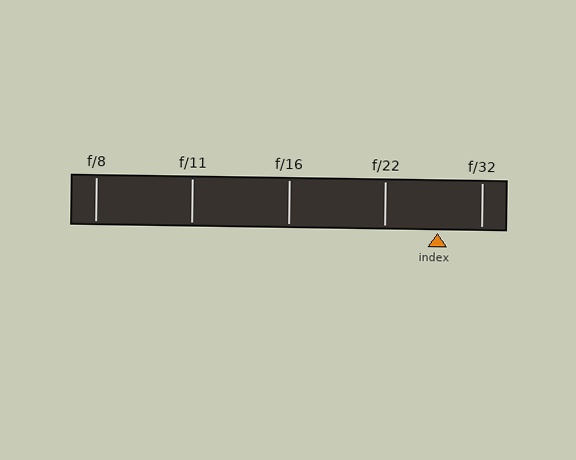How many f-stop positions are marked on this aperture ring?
There are 5 f-stop positions marked.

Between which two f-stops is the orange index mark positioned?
The index mark is between f/22 and f/32.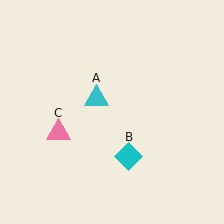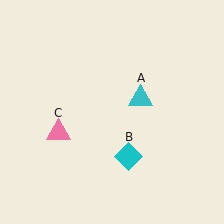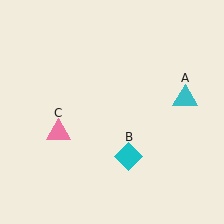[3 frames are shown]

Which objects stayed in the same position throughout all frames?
Cyan diamond (object B) and pink triangle (object C) remained stationary.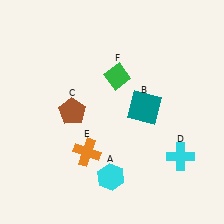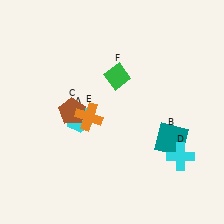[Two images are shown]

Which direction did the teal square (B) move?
The teal square (B) moved down.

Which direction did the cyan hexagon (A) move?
The cyan hexagon (A) moved up.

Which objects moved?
The objects that moved are: the cyan hexagon (A), the teal square (B), the orange cross (E).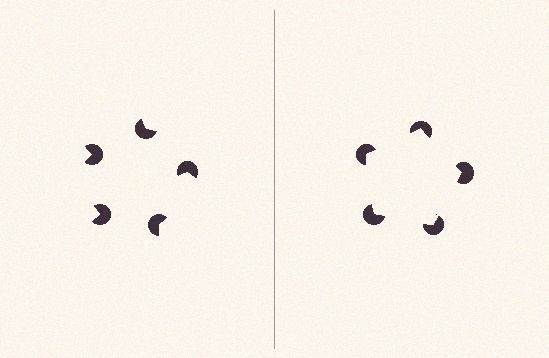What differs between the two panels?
The pac-man discs are positioned identically on both sides; only the wedge orientations differ. On the right they align to a pentagon; on the left they are misaligned.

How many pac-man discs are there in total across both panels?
10 — 5 on each side.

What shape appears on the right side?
An illusory pentagon.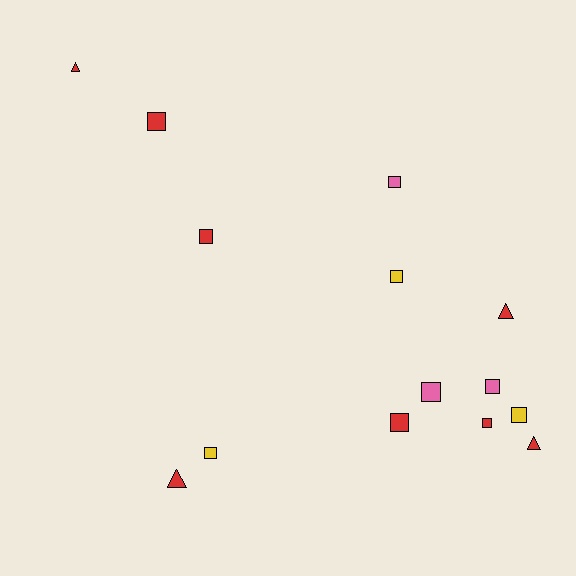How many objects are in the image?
There are 14 objects.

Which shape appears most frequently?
Square, with 10 objects.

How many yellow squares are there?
There are 3 yellow squares.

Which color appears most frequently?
Red, with 8 objects.